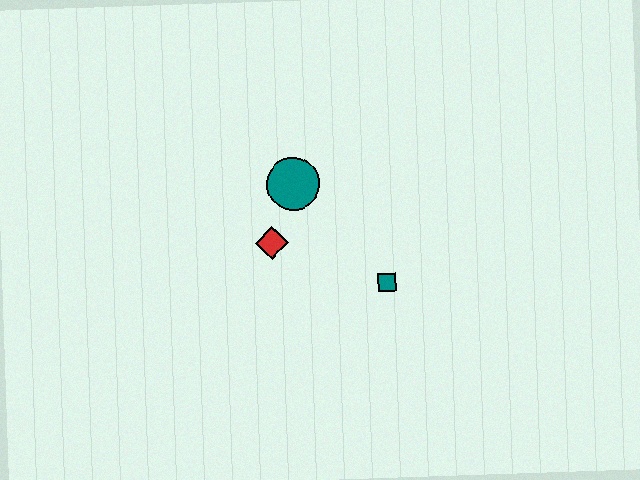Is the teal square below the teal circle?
Yes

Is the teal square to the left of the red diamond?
No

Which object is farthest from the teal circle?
The teal square is farthest from the teal circle.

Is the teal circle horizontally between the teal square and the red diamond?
Yes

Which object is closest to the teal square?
The red diamond is closest to the teal square.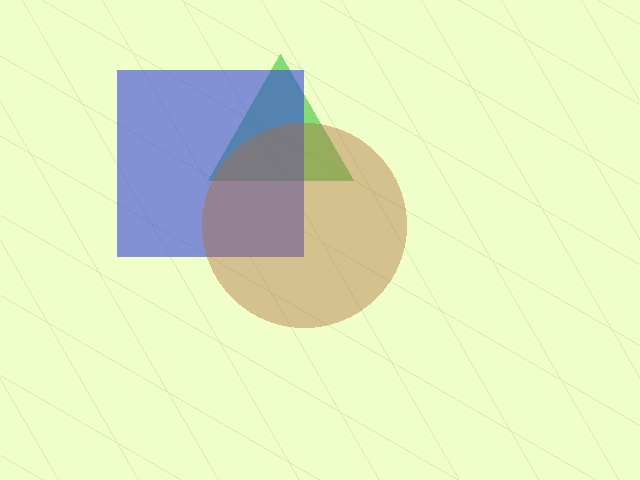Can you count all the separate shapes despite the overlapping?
Yes, there are 3 separate shapes.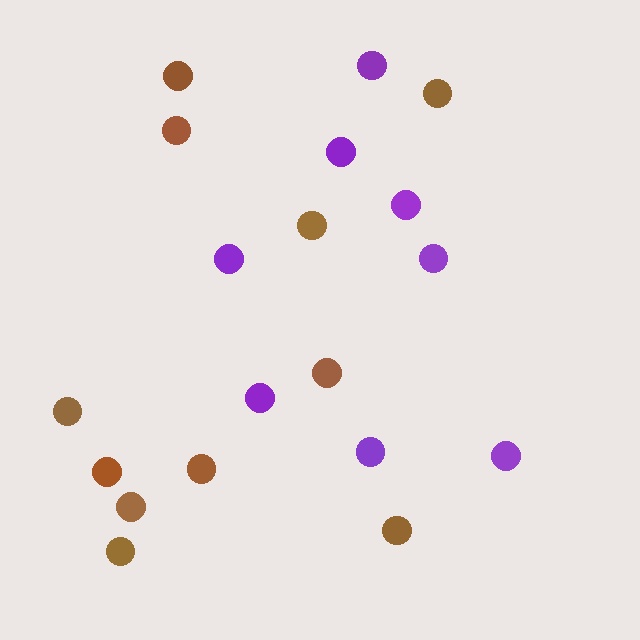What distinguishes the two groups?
There are 2 groups: one group of purple circles (8) and one group of brown circles (11).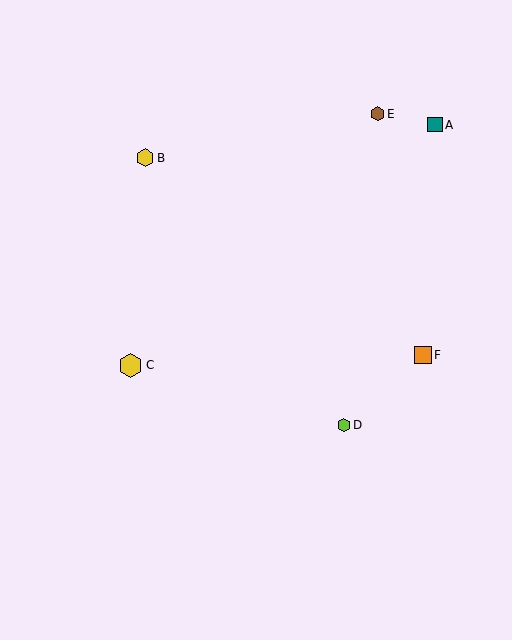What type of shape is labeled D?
Shape D is a lime hexagon.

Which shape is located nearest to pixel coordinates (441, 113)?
The teal square (labeled A) at (435, 125) is nearest to that location.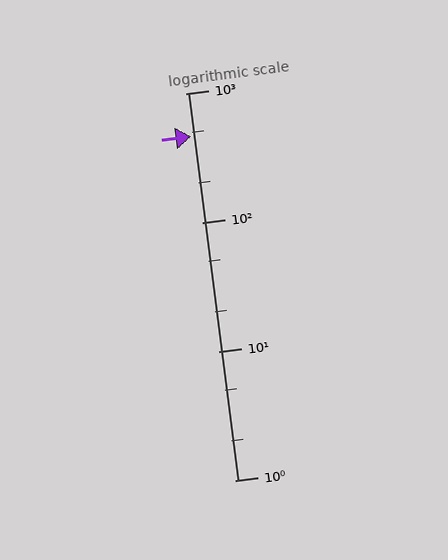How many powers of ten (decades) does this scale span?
The scale spans 3 decades, from 1 to 1000.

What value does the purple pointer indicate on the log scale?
The pointer indicates approximately 460.